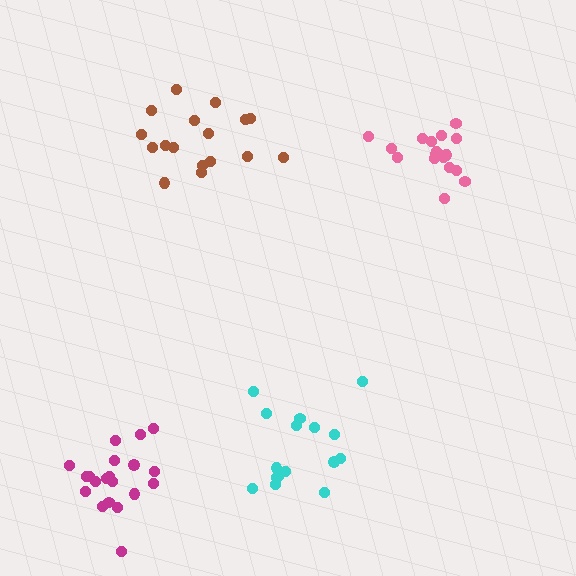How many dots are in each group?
Group 1: 16 dots, Group 2: 20 dots, Group 3: 18 dots, Group 4: 17 dots (71 total).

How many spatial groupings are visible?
There are 4 spatial groupings.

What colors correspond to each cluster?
The clusters are colored: cyan, magenta, pink, brown.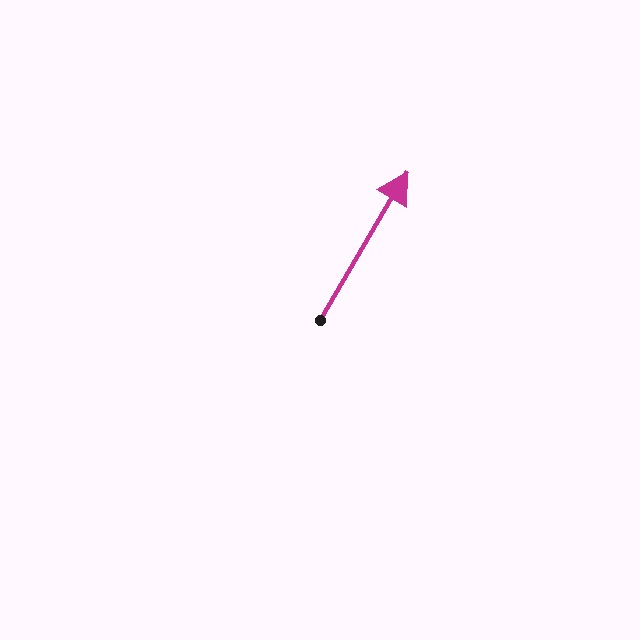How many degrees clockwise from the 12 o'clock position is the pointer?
Approximately 30 degrees.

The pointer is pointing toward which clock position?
Roughly 1 o'clock.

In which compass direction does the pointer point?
Northeast.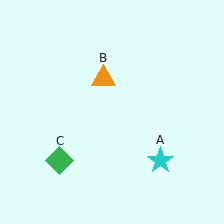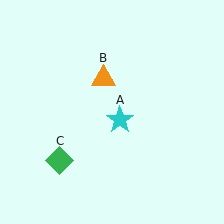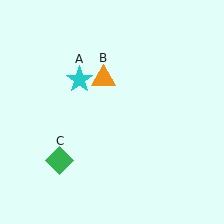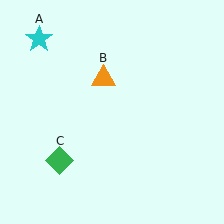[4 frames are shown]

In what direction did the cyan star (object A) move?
The cyan star (object A) moved up and to the left.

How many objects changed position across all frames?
1 object changed position: cyan star (object A).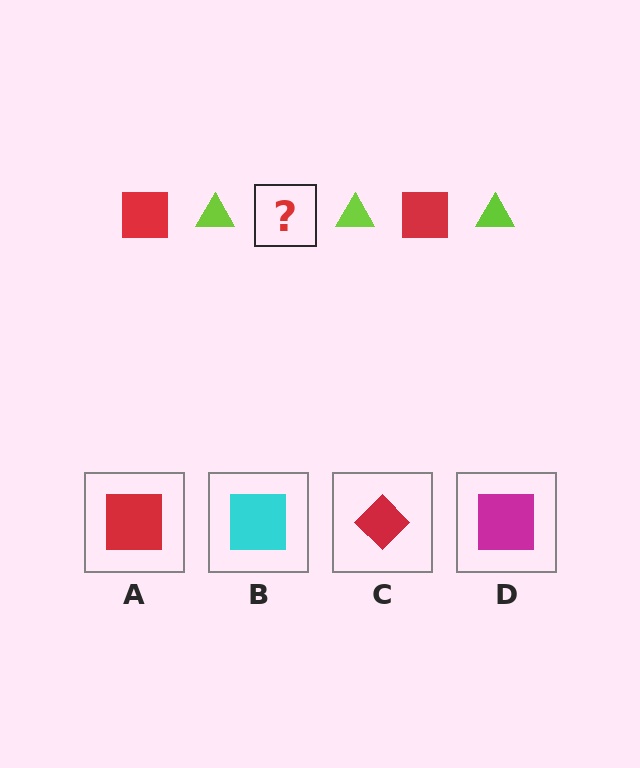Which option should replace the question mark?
Option A.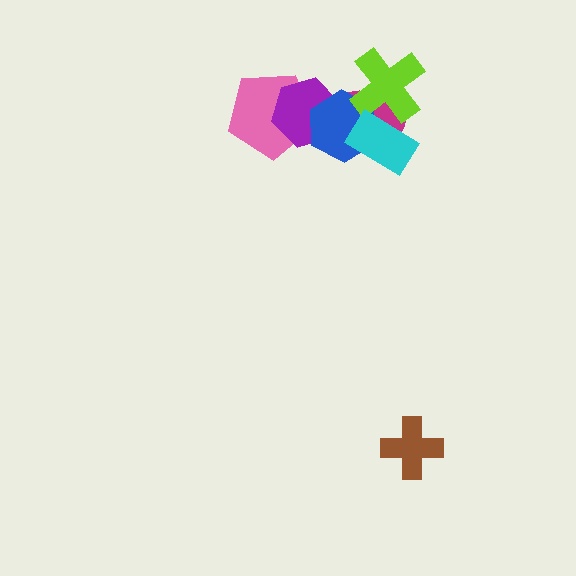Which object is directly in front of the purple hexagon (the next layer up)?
The magenta ellipse is directly in front of the purple hexagon.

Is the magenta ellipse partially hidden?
Yes, it is partially covered by another shape.